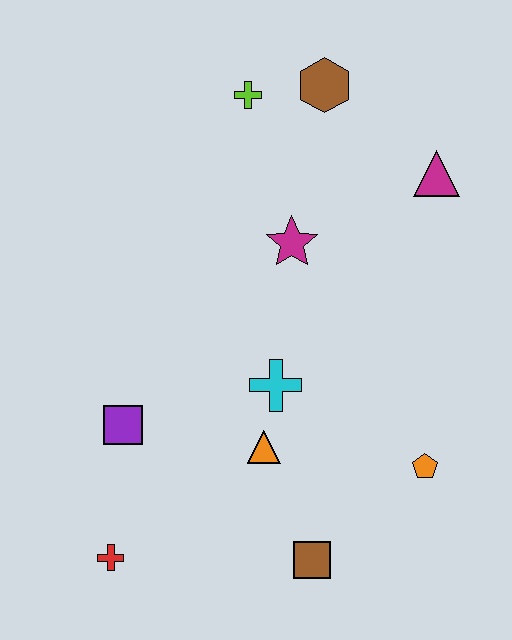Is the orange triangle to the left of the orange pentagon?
Yes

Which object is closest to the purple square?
The red cross is closest to the purple square.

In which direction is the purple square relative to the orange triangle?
The purple square is to the left of the orange triangle.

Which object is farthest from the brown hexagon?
The red cross is farthest from the brown hexagon.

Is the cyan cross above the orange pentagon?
Yes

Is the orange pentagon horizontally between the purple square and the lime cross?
No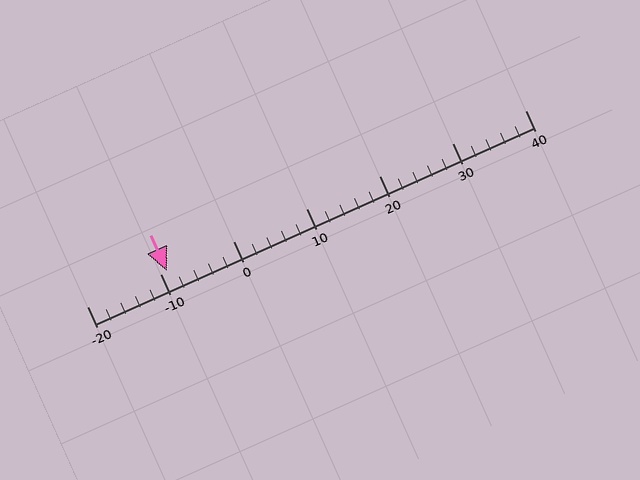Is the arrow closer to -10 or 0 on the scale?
The arrow is closer to -10.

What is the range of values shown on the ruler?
The ruler shows values from -20 to 40.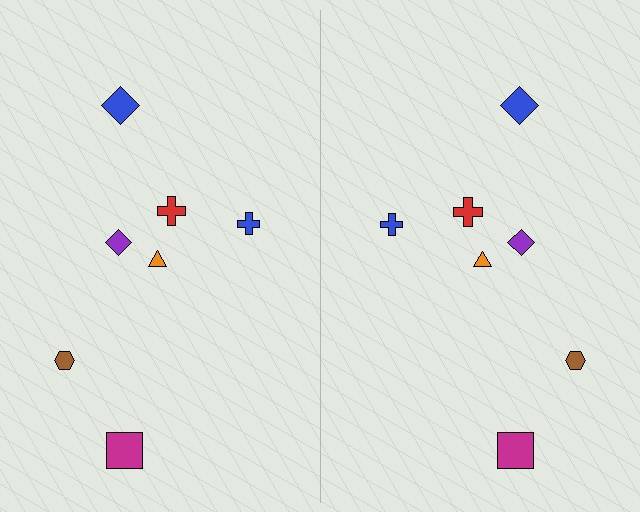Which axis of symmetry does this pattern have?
The pattern has a vertical axis of symmetry running through the center of the image.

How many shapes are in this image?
There are 14 shapes in this image.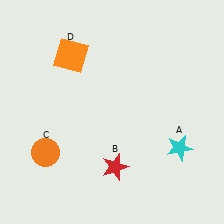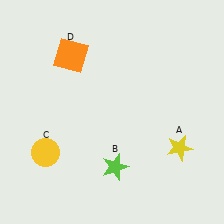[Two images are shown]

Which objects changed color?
A changed from cyan to yellow. B changed from red to lime. C changed from orange to yellow.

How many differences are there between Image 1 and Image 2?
There are 3 differences between the two images.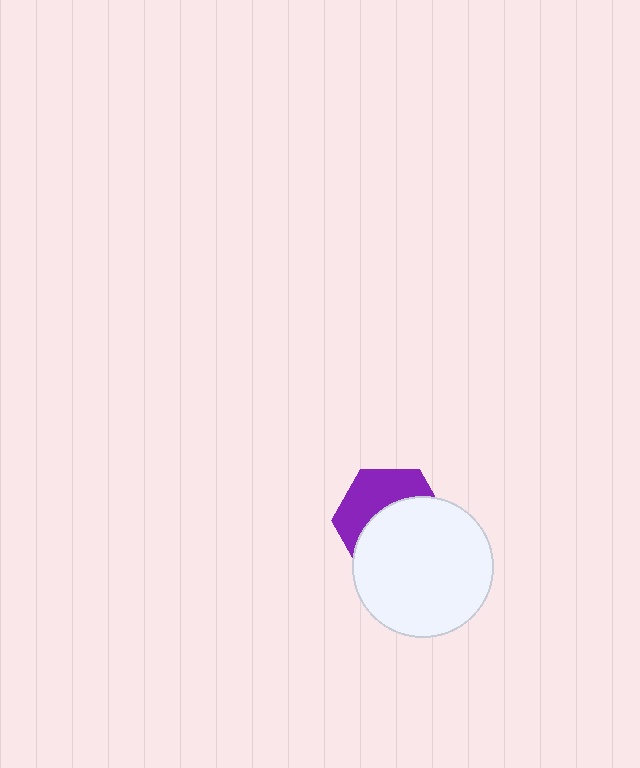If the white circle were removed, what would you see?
You would see the complete purple hexagon.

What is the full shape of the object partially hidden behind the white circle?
The partially hidden object is a purple hexagon.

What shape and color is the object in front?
The object in front is a white circle.